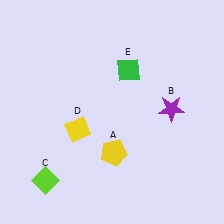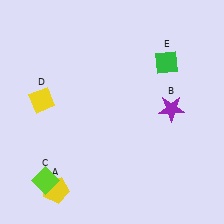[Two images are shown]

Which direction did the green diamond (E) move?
The green diamond (E) moved right.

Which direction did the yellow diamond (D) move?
The yellow diamond (D) moved left.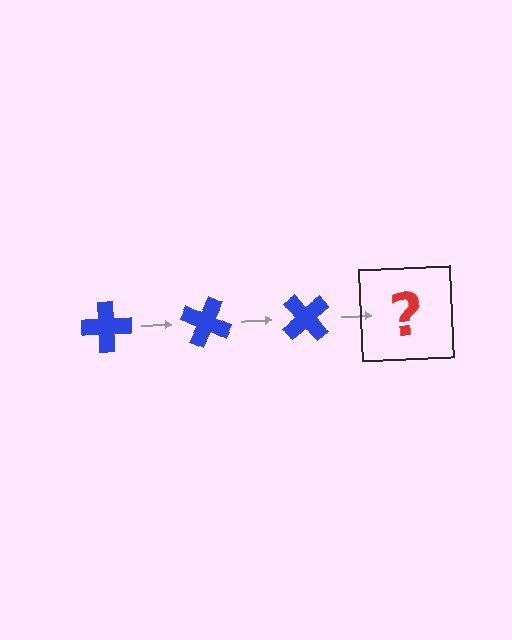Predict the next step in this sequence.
The next step is a blue cross rotated 75 degrees.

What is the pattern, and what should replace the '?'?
The pattern is that the cross rotates 25 degrees each step. The '?' should be a blue cross rotated 75 degrees.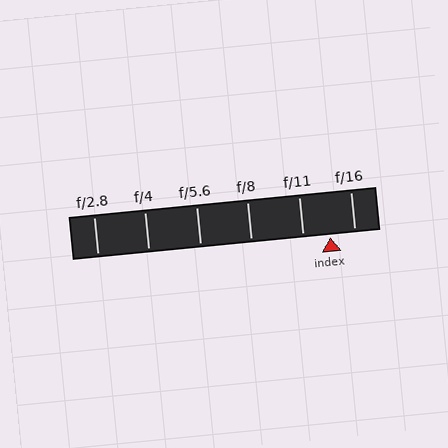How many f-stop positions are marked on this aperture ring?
There are 6 f-stop positions marked.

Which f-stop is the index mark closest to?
The index mark is closest to f/16.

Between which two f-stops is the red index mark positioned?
The index mark is between f/11 and f/16.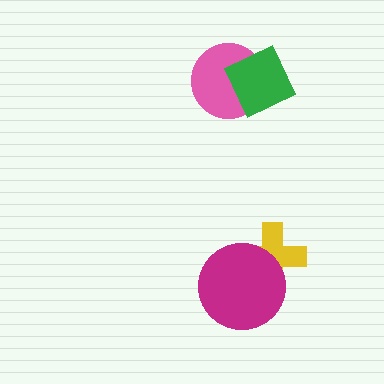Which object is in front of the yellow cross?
The magenta circle is in front of the yellow cross.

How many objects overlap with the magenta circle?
1 object overlaps with the magenta circle.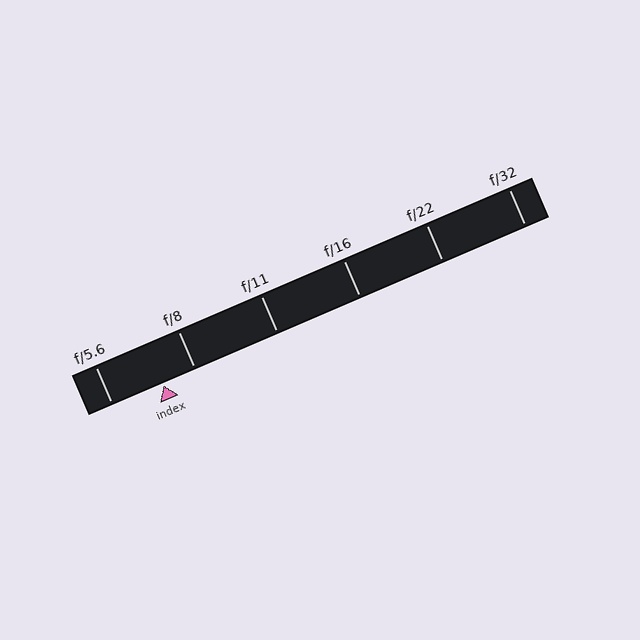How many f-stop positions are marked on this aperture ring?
There are 6 f-stop positions marked.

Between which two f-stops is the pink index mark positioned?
The index mark is between f/5.6 and f/8.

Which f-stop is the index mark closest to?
The index mark is closest to f/8.